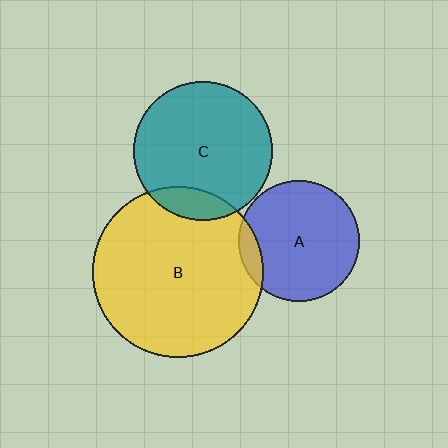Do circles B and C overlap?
Yes.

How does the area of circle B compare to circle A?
Approximately 2.0 times.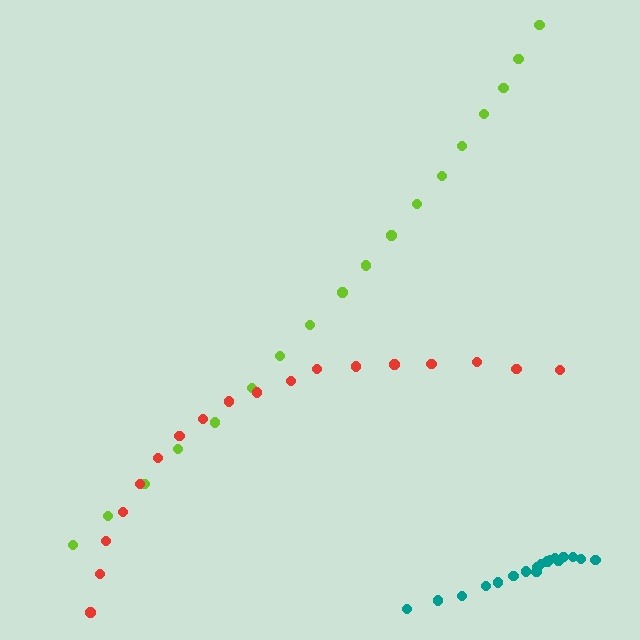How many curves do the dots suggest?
There are 3 distinct paths.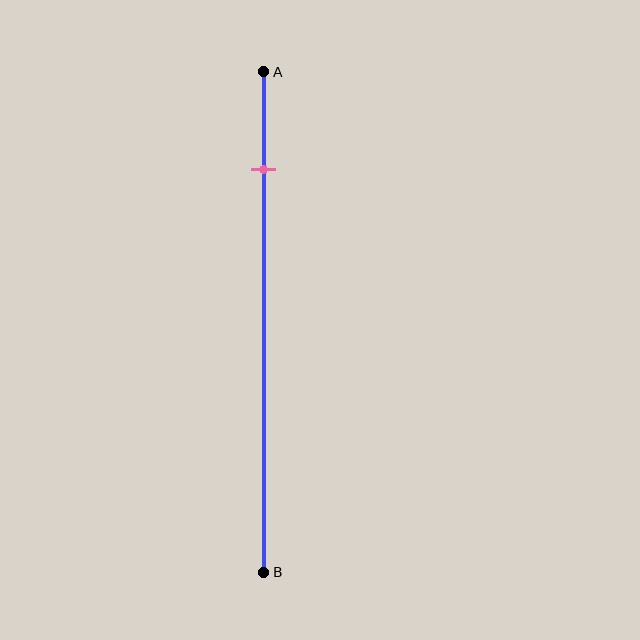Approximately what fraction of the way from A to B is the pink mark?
The pink mark is approximately 20% of the way from A to B.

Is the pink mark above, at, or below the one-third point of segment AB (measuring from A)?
The pink mark is above the one-third point of segment AB.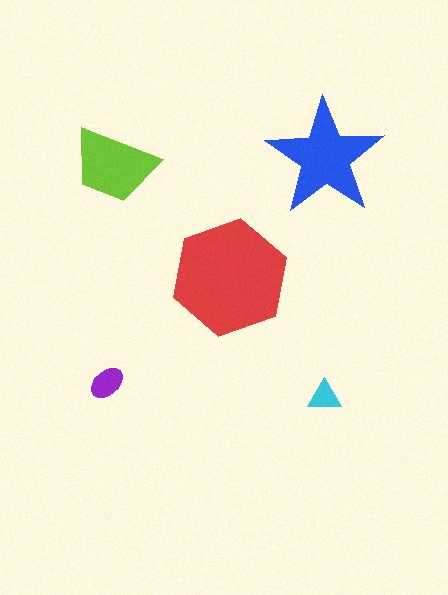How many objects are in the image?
There are 5 objects in the image.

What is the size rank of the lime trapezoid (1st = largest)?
3rd.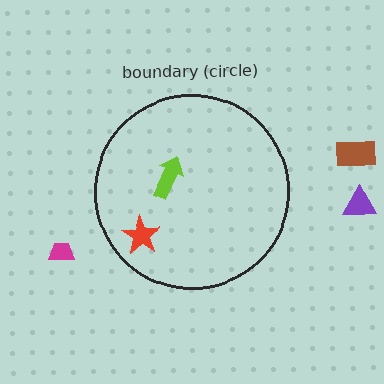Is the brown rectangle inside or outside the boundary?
Outside.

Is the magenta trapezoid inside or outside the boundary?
Outside.